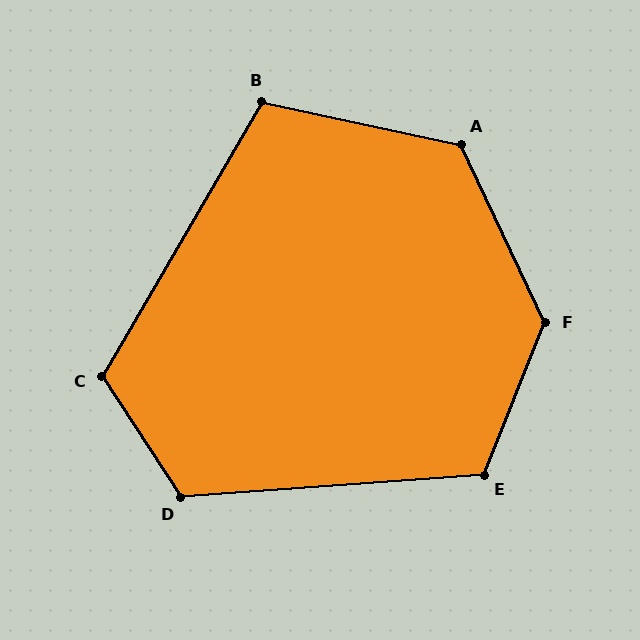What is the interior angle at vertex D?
Approximately 119 degrees (obtuse).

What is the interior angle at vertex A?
Approximately 127 degrees (obtuse).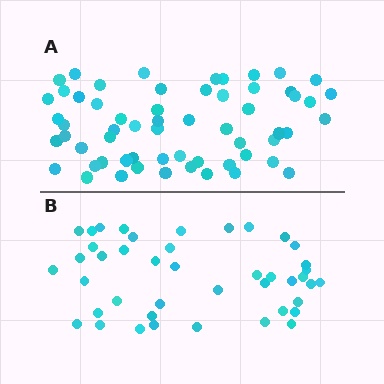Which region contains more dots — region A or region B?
Region A (the top region) has more dots.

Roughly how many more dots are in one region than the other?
Region A has approximately 15 more dots than region B.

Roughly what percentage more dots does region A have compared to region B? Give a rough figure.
About 40% more.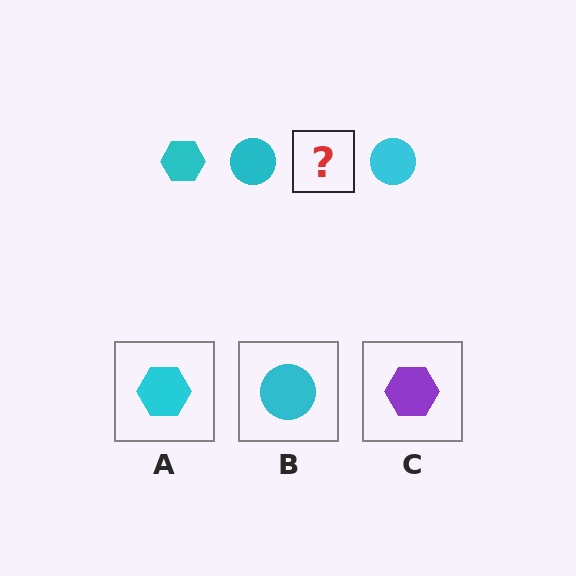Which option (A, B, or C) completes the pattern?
A.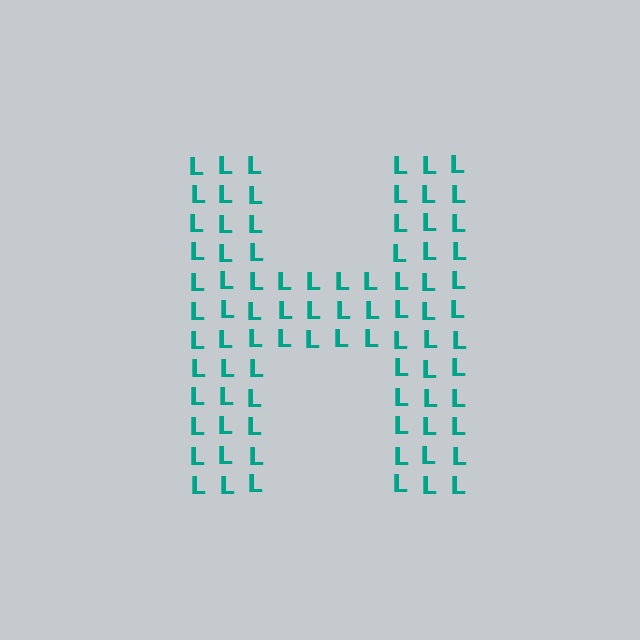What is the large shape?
The large shape is the letter H.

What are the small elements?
The small elements are letter L's.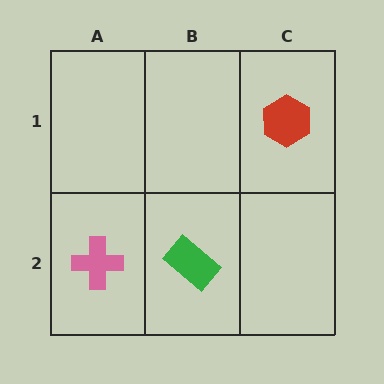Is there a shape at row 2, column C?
No, that cell is empty.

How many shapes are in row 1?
1 shape.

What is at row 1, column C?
A red hexagon.